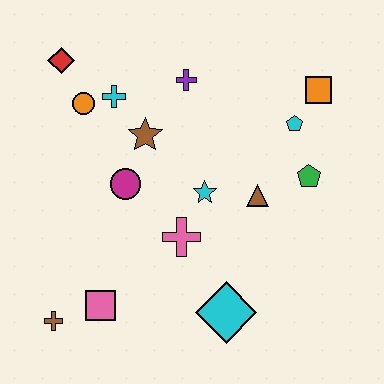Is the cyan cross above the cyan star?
Yes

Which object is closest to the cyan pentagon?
The orange square is closest to the cyan pentagon.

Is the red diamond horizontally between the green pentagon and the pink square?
No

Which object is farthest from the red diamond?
The cyan diamond is farthest from the red diamond.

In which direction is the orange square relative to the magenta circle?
The orange square is to the right of the magenta circle.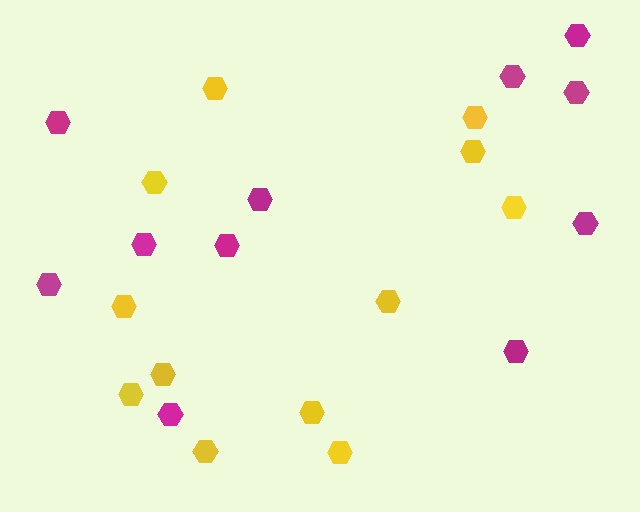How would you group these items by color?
There are 2 groups: one group of yellow hexagons (12) and one group of magenta hexagons (11).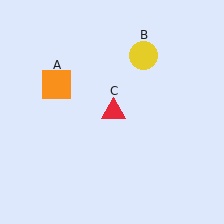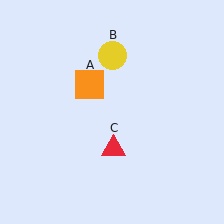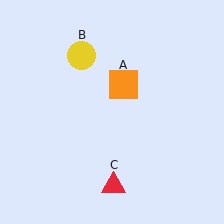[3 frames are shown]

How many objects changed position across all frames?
3 objects changed position: orange square (object A), yellow circle (object B), red triangle (object C).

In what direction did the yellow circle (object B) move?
The yellow circle (object B) moved left.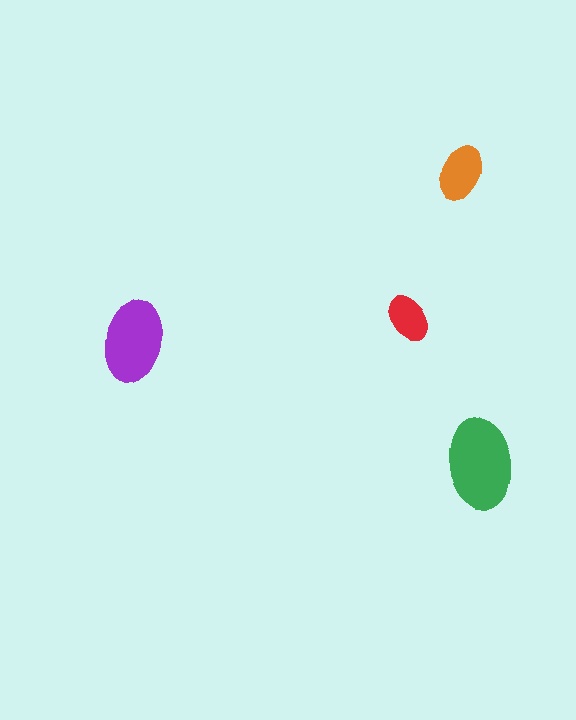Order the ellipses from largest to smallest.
the green one, the purple one, the orange one, the red one.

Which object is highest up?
The orange ellipse is topmost.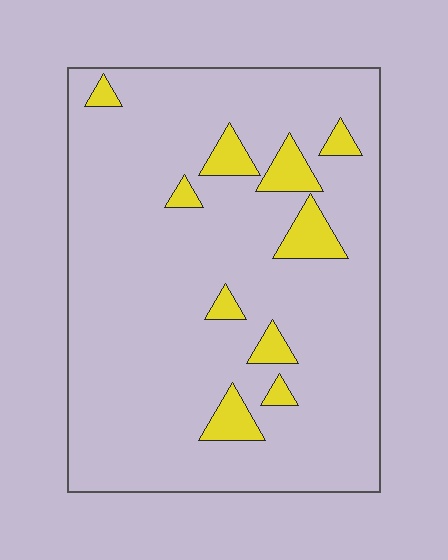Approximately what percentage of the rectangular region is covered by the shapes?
Approximately 10%.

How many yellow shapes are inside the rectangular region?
10.